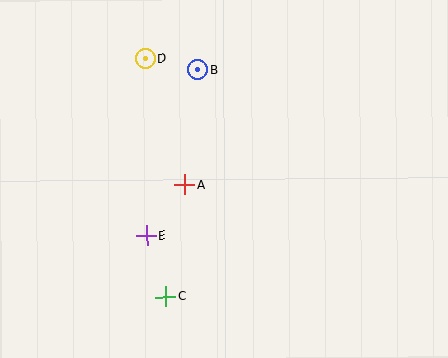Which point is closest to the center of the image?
Point A at (185, 185) is closest to the center.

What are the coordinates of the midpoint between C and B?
The midpoint between C and B is at (182, 183).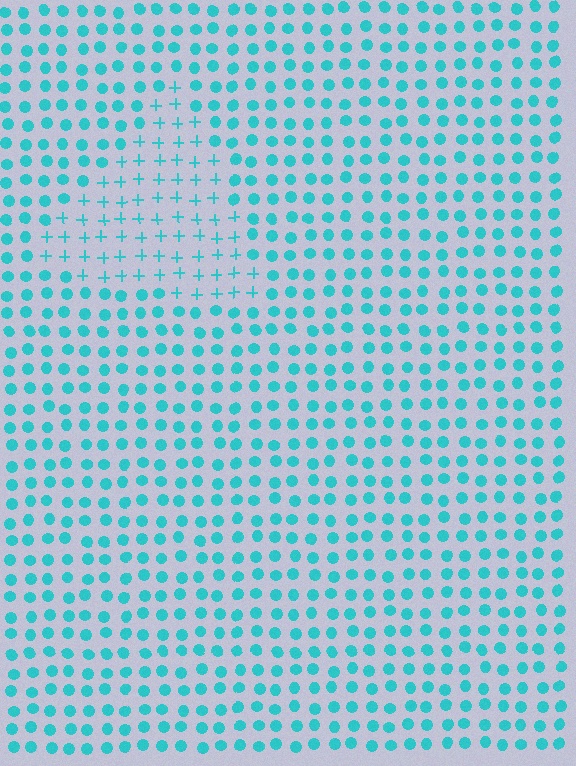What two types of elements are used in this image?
The image uses plus signs inside the triangle region and circles outside it.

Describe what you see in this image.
The image is filled with small cyan elements arranged in a uniform grid. A triangle-shaped region contains plus signs, while the surrounding area contains circles. The boundary is defined purely by the change in element shape.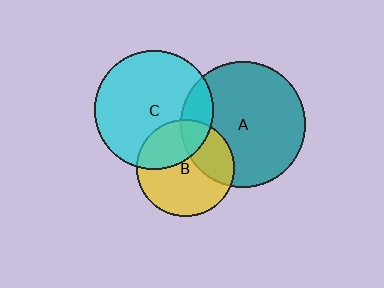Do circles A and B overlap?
Yes.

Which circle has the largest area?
Circle A (teal).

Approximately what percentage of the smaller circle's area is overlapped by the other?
Approximately 30%.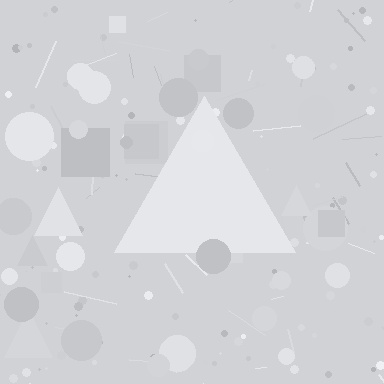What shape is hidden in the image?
A triangle is hidden in the image.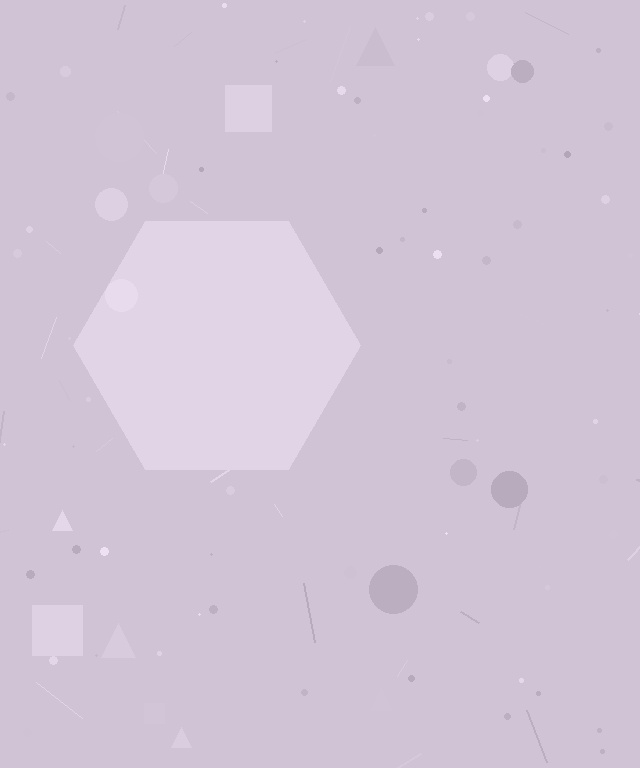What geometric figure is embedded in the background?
A hexagon is embedded in the background.